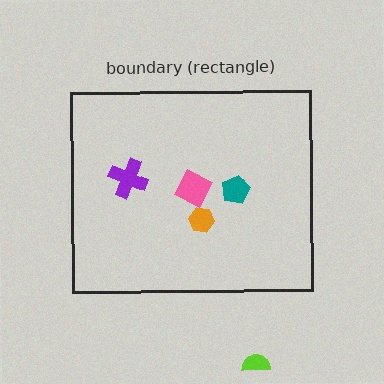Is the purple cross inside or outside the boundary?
Inside.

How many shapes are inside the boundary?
4 inside, 1 outside.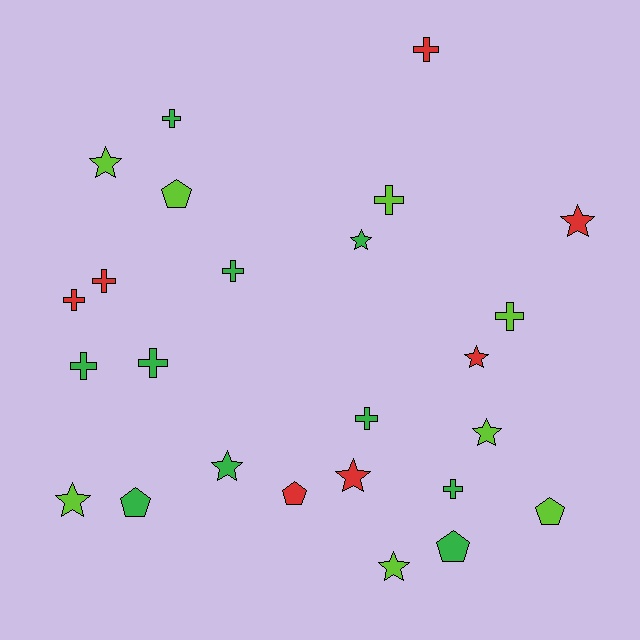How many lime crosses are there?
There are 2 lime crosses.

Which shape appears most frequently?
Cross, with 11 objects.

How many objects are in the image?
There are 25 objects.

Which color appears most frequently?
Green, with 10 objects.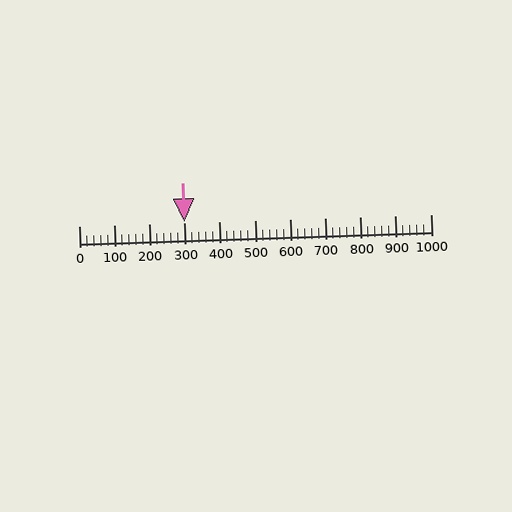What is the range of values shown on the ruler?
The ruler shows values from 0 to 1000.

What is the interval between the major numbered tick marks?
The major tick marks are spaced 100 units apart.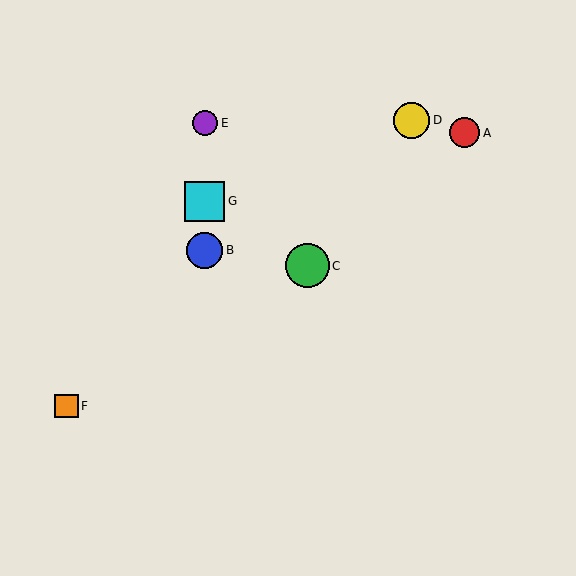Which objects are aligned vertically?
Objects B, E, G are aligned vertically.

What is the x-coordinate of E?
Object E is at x≈205.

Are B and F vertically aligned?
No, B is at x≈205 and F is at x≈66.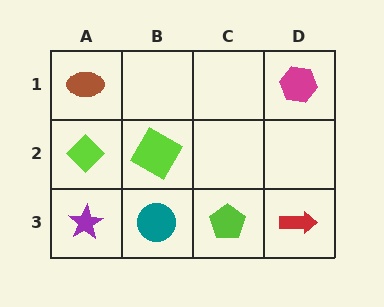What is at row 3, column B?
A teal circle.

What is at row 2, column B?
A lime square.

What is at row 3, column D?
A red arrow.